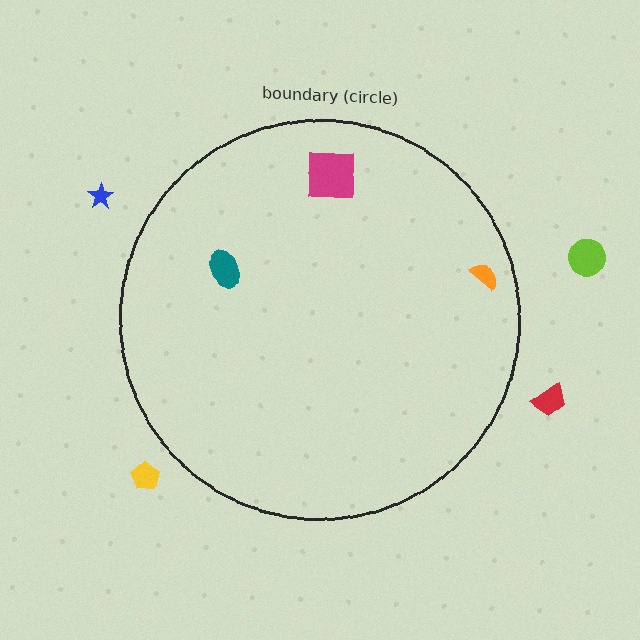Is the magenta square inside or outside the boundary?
Inside.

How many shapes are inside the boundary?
3 inside, 4 outside.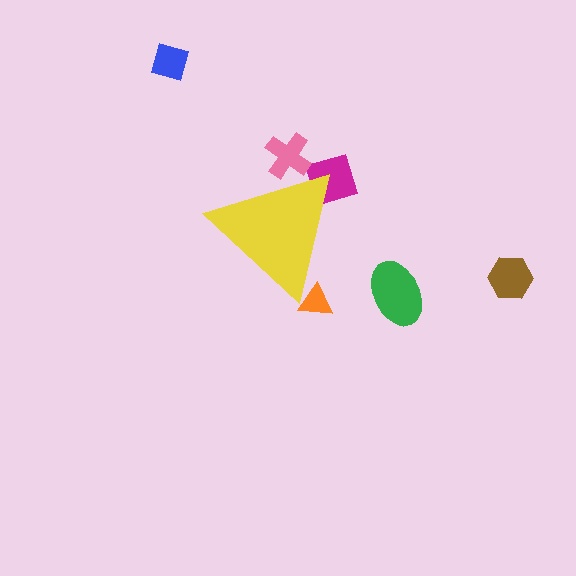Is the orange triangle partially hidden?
Yes, the orange triangle is partially hidden behind the yellow triangle.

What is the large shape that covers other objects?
A yellow triangle.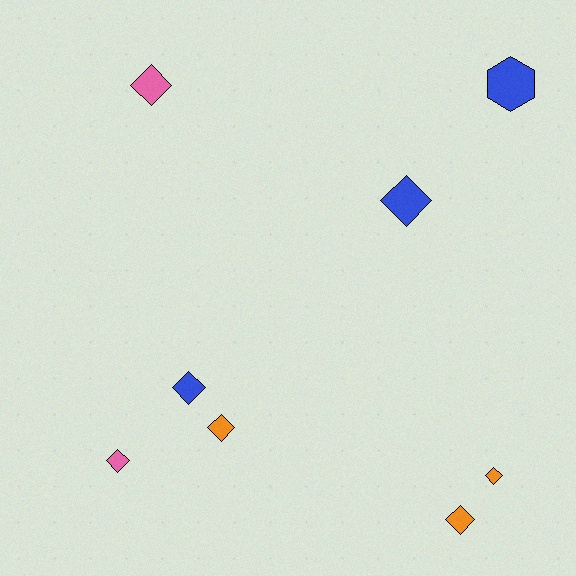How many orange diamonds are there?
There are 3 orange diamonds.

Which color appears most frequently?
Orange, with 3 objects.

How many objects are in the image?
There are 8 objects.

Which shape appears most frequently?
Diamond, with 7 objects.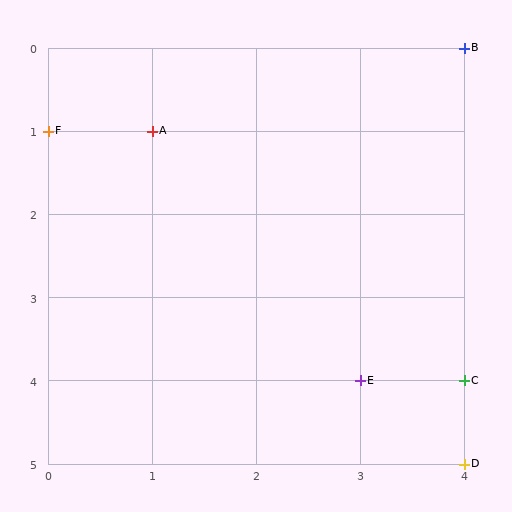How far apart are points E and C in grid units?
Points E and C are 1 column apart.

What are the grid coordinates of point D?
Point D is at grid coordinates (4, 5).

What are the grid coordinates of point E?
Point E is at grid coordinates (3, 4).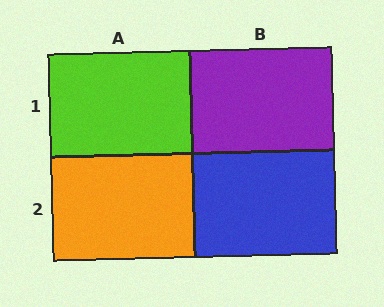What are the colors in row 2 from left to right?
Orange, blue.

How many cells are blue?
1 cell is blue.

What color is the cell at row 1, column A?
Lime.